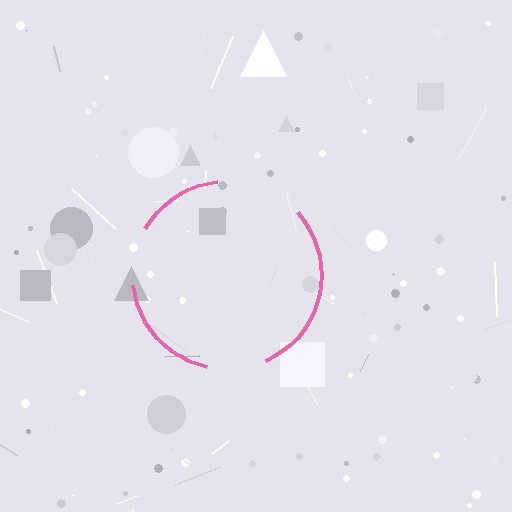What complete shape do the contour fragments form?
The contour fragments form a circle.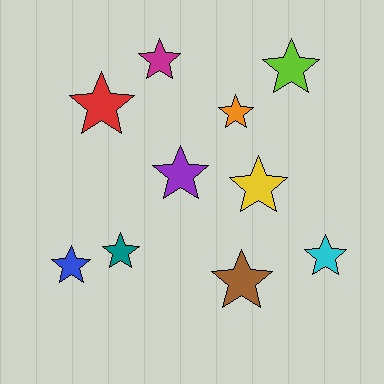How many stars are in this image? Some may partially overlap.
There are 10 stars.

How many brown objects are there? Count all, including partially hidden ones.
There is 1 brown object.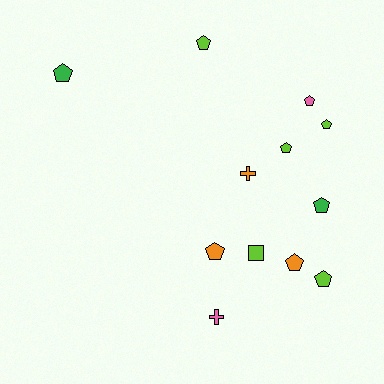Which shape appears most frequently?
Pentagon, with 9 objects.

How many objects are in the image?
There are 12 objects.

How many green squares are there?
There are no green squares.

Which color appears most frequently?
Lime, with 5 objects.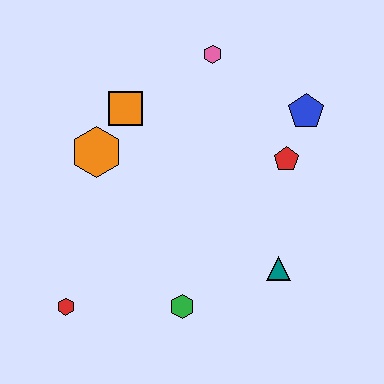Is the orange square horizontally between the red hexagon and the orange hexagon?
No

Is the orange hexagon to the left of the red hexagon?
No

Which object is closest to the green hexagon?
The teal triangle is closest to the green hexagon.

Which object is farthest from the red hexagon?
The blue pentagon is farthest from the red hexagon.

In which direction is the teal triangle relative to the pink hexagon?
The teal triangle is below the pink hexagon.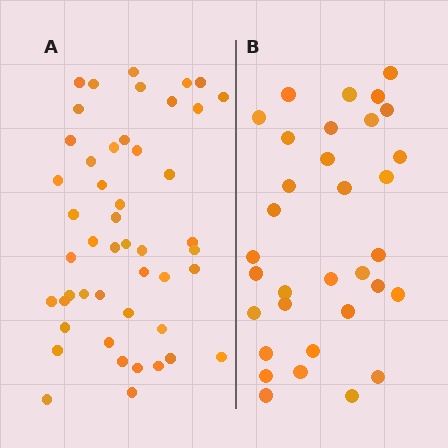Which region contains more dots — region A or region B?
Region A (the left region) has more dots.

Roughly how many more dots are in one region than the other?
Region A has approximately 15 more dots than region B.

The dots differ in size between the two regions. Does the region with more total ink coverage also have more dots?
No. Region B has more total ink coverage because its dots are larger, but region A actually contains more individual dots. Total area can be misleading — the number of items is what matters here.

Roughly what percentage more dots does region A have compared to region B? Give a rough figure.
About 45% more.